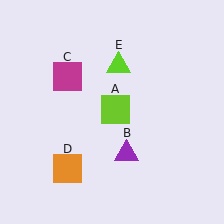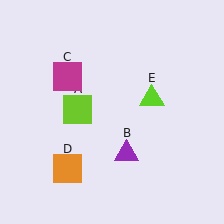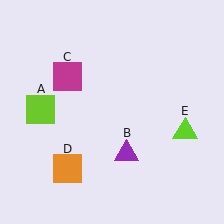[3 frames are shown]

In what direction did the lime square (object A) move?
The lime square (object A) moved left.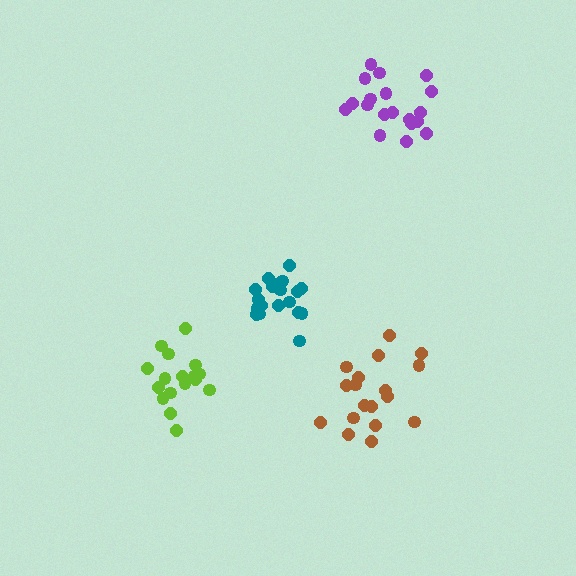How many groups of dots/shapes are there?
There are 4 groups.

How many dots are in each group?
Group 1: 19 dots, Group 2: 18 dots, Group 3: 17 dots, Group 4: 19 dots (73 total).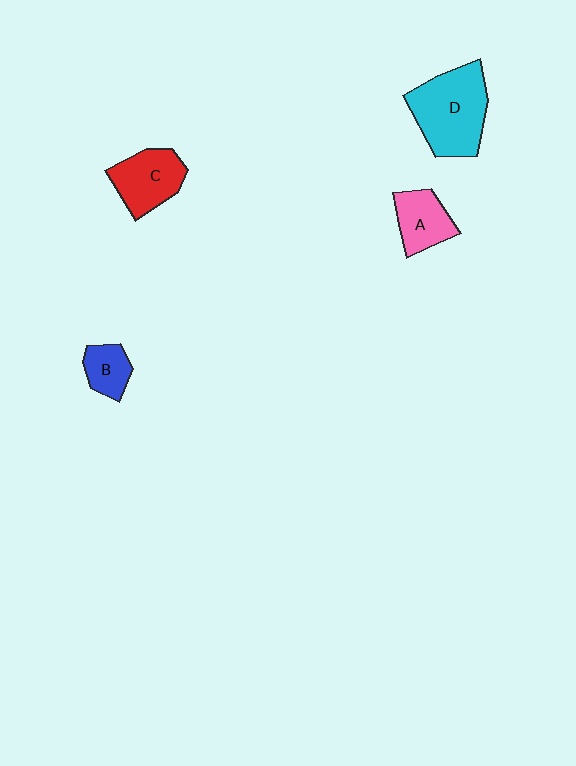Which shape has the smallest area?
Shape B (blue).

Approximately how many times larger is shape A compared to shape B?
Approximately 1.4 times.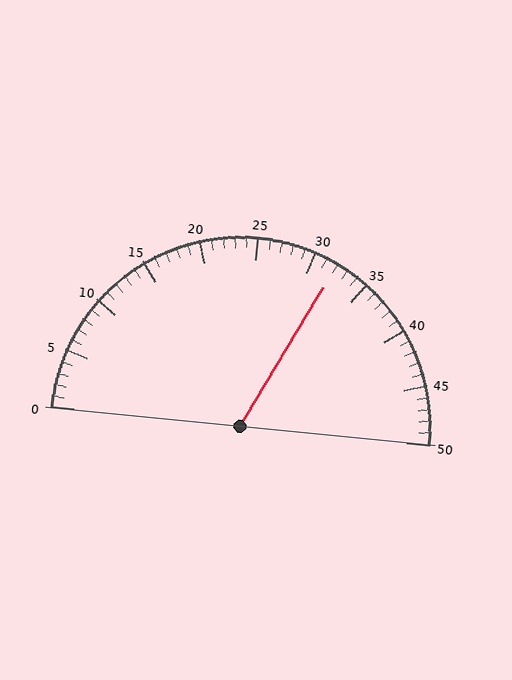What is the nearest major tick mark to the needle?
The nearest major tick mark is 30.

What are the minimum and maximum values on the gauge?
The gauge ranges from 0 to 50.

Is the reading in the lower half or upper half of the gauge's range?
The reading is in the upper half of the range (0 to 50).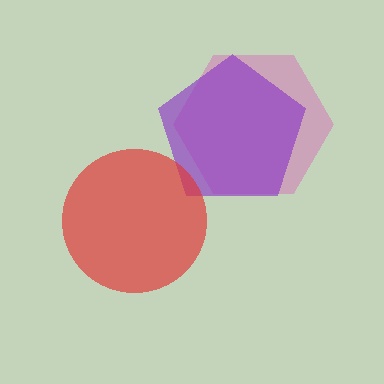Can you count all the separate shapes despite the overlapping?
Yes, there are 3 separate shapes.